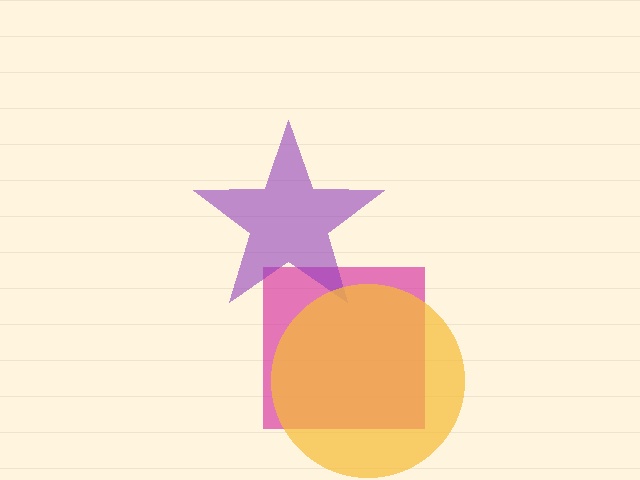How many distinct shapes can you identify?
There are 3 distinct shapes: a magenta square, a purple star, a yellow circle.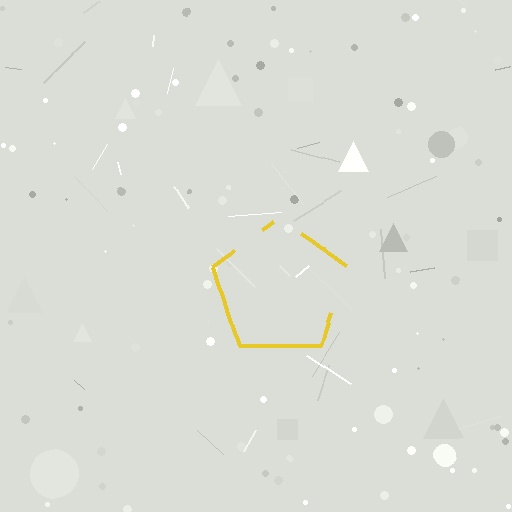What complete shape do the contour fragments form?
The contour fragments form a pentagon.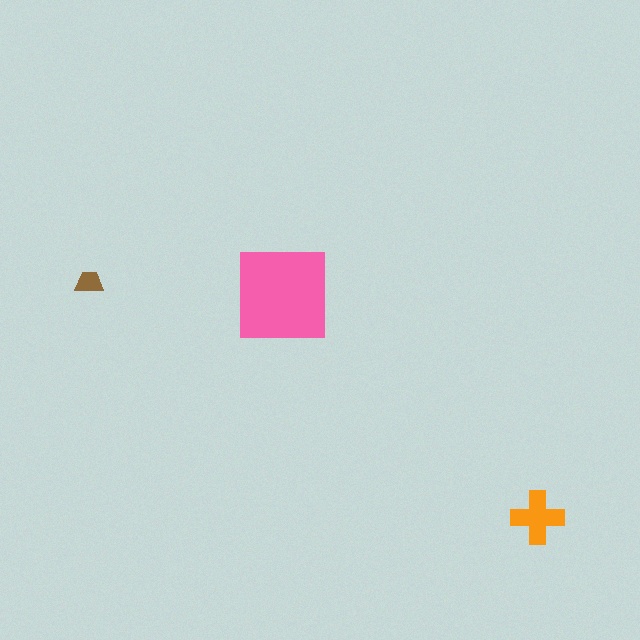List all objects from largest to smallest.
The pink square, the orange cross, the brown trapezoid.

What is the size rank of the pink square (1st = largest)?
1st.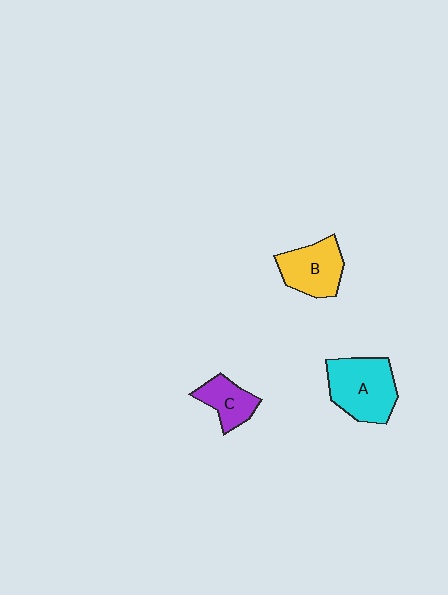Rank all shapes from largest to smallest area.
From largest to smallest: A (cyan), B (yellow), C (purple).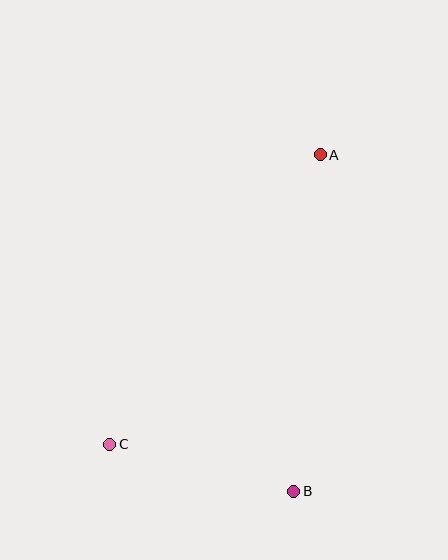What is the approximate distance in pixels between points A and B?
The distance between A and B is approximately 338 pixels.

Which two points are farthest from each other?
Points A and C are farthest from each other.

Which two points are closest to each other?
Points B and C are closest to each other.